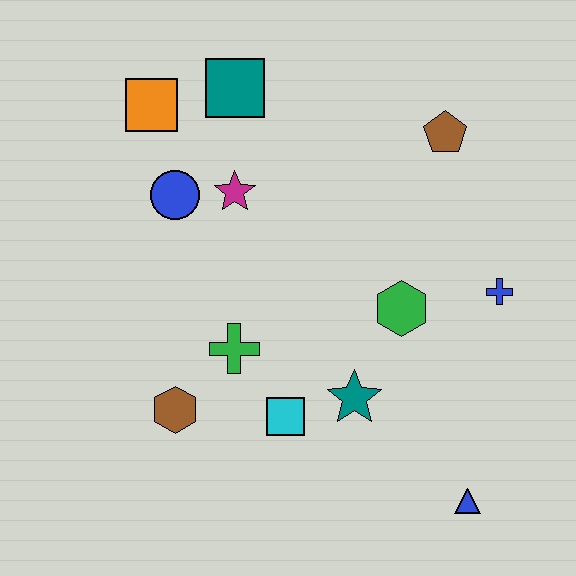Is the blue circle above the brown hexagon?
Yes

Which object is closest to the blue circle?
The magenta star is closest to the blue circle.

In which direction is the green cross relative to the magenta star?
The green cross is below the magenta star.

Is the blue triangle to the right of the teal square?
Yes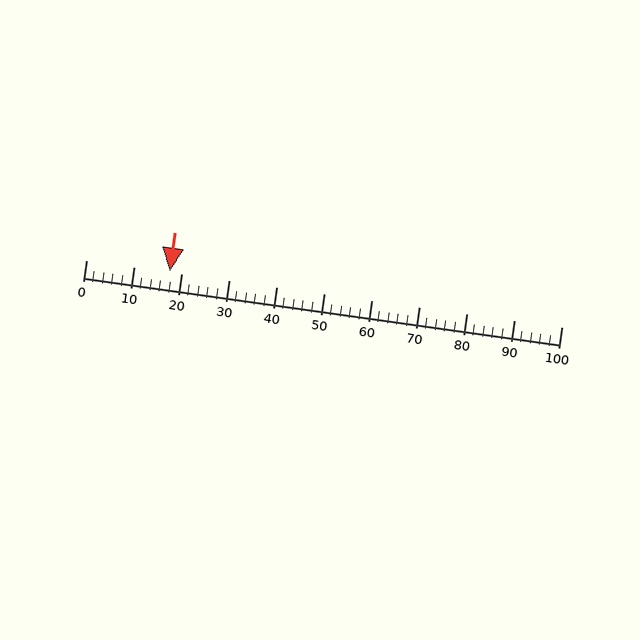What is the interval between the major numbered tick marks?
The major tick marks are spaced 10 units apart.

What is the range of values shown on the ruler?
The ruler shows values from 0 to 100.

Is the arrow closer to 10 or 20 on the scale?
The arrow is closer to 20.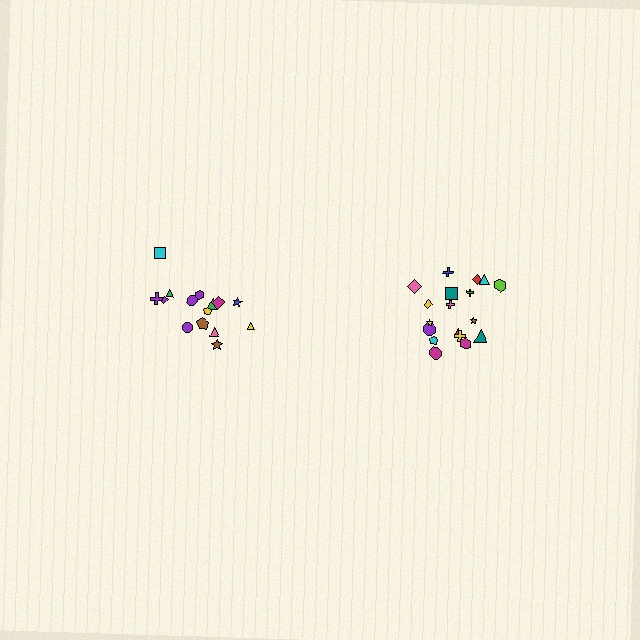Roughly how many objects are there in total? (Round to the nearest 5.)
Roughly 35 objects in total.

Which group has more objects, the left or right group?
The right group.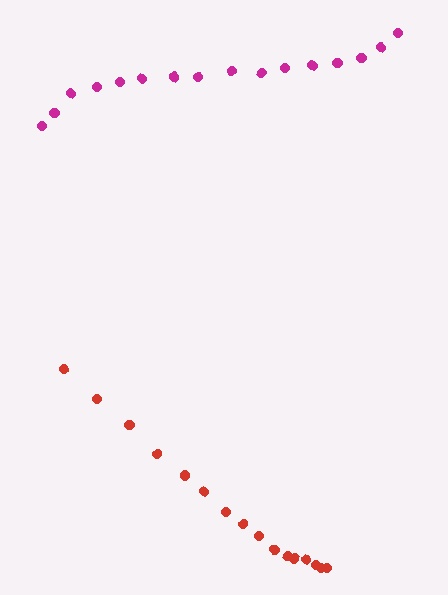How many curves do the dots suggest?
There are 2 distinct paths.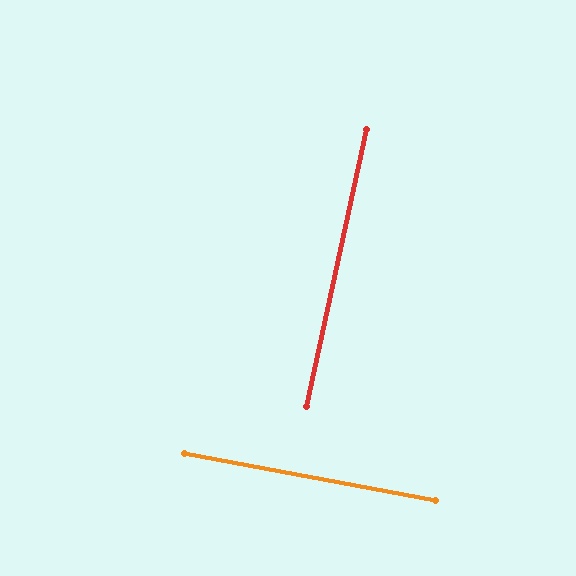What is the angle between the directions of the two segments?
Approximately 88 degrees.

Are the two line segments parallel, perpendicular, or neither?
Perpendicular — they meet at approximately 88°.